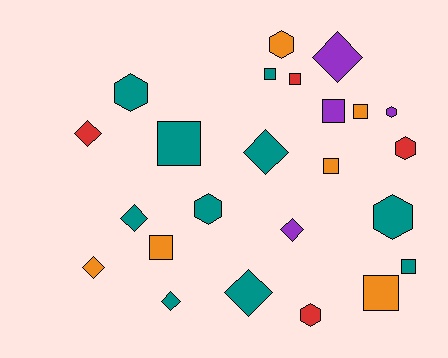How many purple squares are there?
There is 1 purple square.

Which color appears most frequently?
Teal, with 10 objects.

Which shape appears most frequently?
Square, with 9 objects.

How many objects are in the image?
There are 24 objects.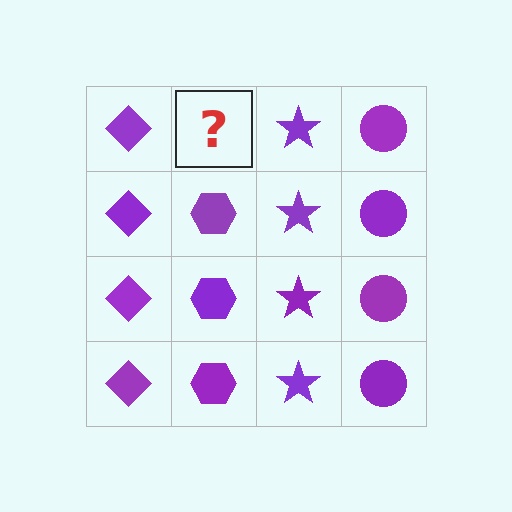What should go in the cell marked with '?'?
The missing cell should contain a purple hexagon.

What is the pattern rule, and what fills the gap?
The rule is that each column has a consistent shape. The gap should be filled with a purple hexagon.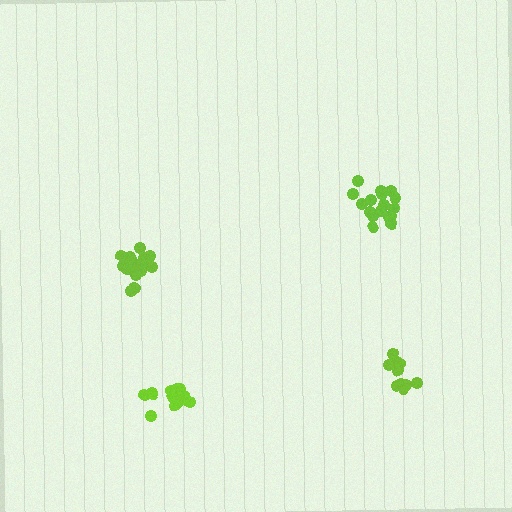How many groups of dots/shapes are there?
There are 4 groups.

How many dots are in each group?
Group 1: 18 dots, Group 2: 17 dots, Group 3: 18 dots, Group 4: 12 dots (65 total).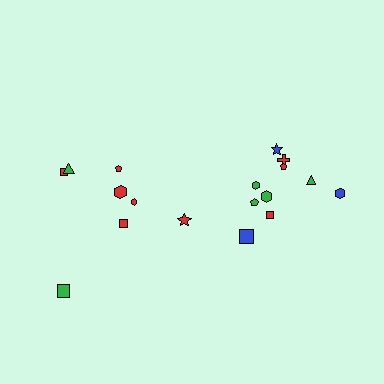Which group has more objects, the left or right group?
The right group.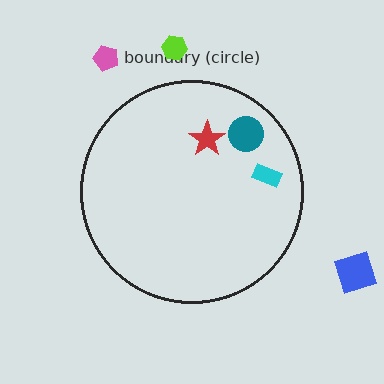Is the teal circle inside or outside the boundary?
Inside.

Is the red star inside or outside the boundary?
Inside.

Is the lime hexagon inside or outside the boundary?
Outside.